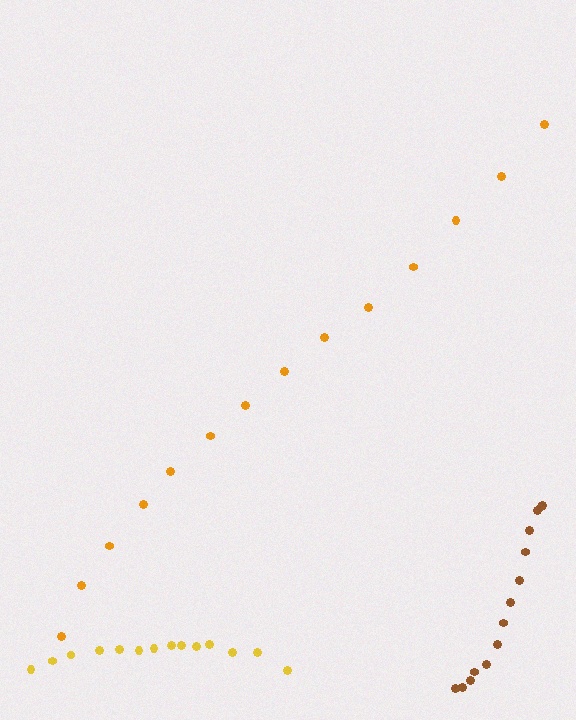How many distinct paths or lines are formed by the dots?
There are 3 distinct paths.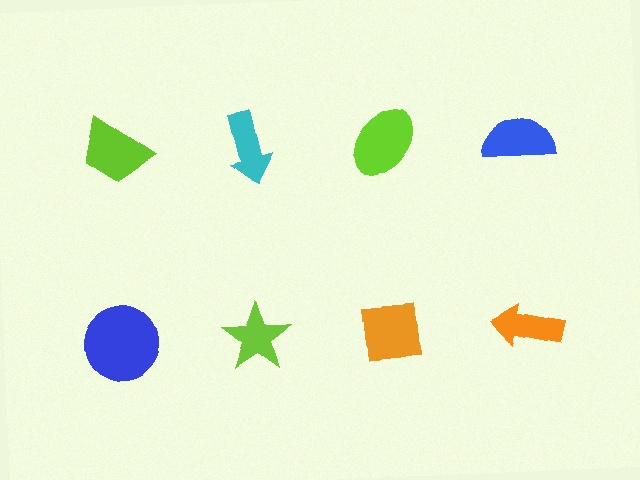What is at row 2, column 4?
An orange arrow.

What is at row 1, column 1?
A lime trapezoid.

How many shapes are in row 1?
4 shapes.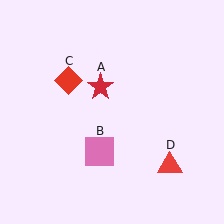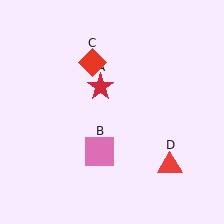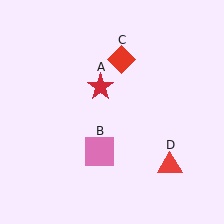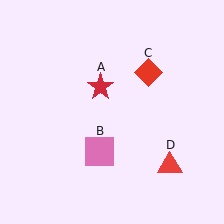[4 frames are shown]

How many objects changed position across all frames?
1 object changed position: red diamond (object C).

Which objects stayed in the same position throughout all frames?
Red star (object A) and pink square (object B) and red triangle (object D) remained stationary.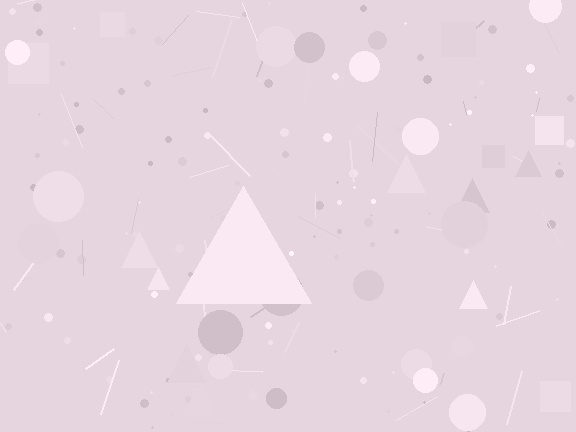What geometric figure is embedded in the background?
A triangle is embedded in the background.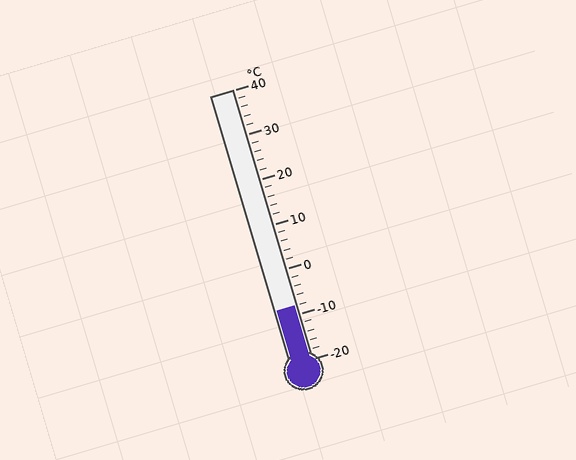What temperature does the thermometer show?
The thermometer shows approximately -8°C.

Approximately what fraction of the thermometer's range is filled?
The thermometer is filled to approximately 20% of its range.